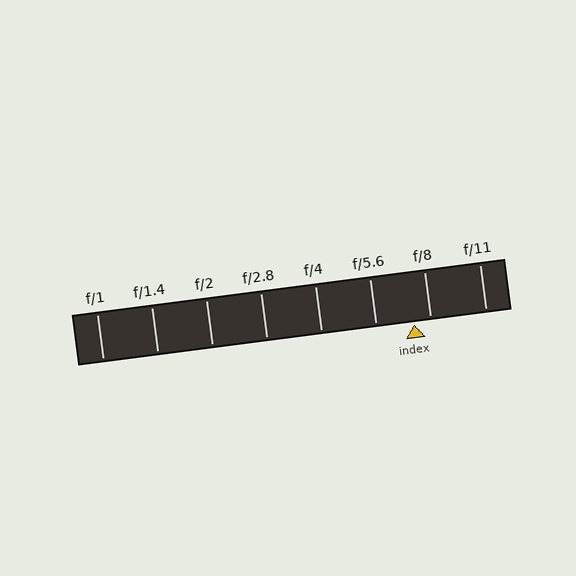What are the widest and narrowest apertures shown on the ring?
The widest aperture shown is f/1 and the narrowest is f/11.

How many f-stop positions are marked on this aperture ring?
There are 8 f-stop positions marked.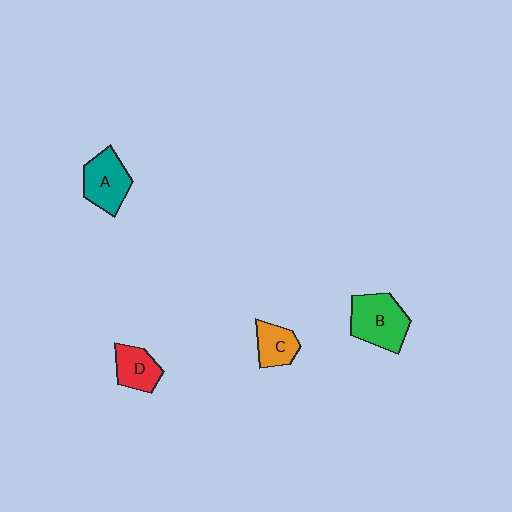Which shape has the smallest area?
Shape C (orange).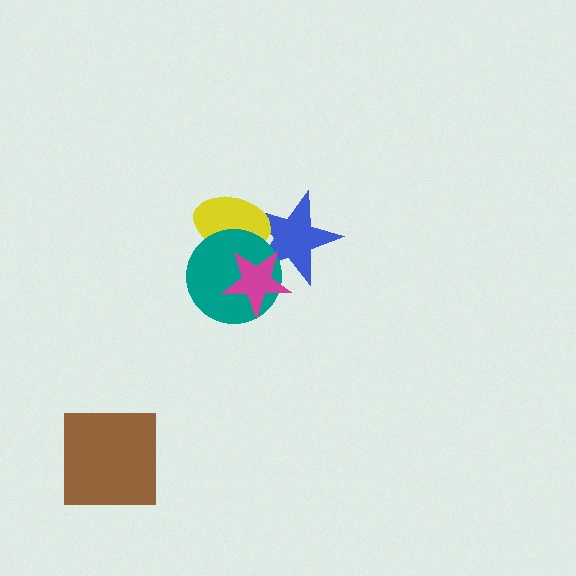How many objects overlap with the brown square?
0 objects overlap with the brown square.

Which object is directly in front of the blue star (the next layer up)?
The yellow ellipse is directly in front of the blue star.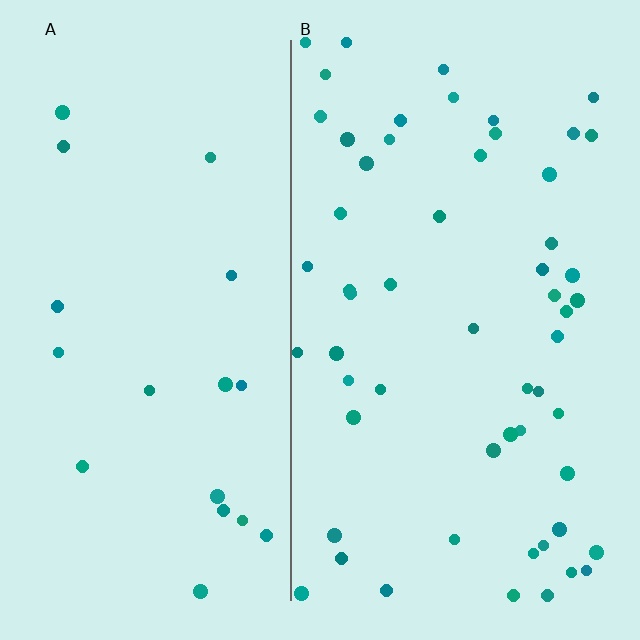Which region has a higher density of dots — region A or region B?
B (the right).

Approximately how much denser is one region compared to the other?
Approximately 3.0× — region B over region A.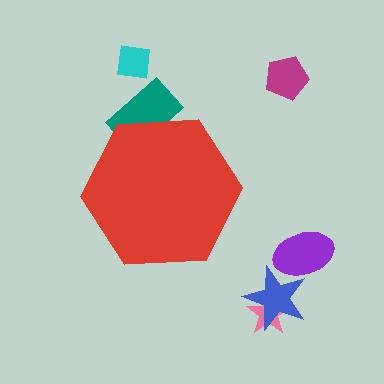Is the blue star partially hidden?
No, the blue star is fully visible.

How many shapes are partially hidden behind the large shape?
1 shape is partially hidden.